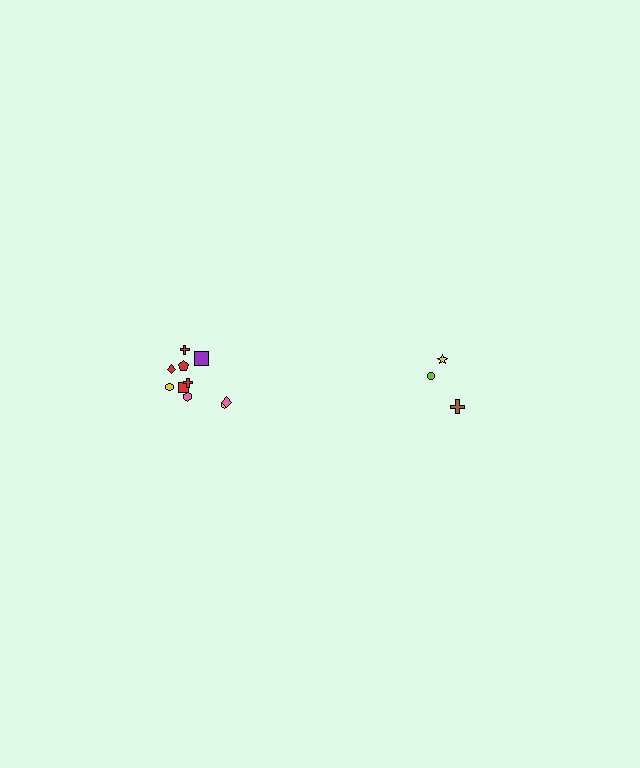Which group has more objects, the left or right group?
The left group.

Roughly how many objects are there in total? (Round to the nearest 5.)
Roughly 15 objects in total.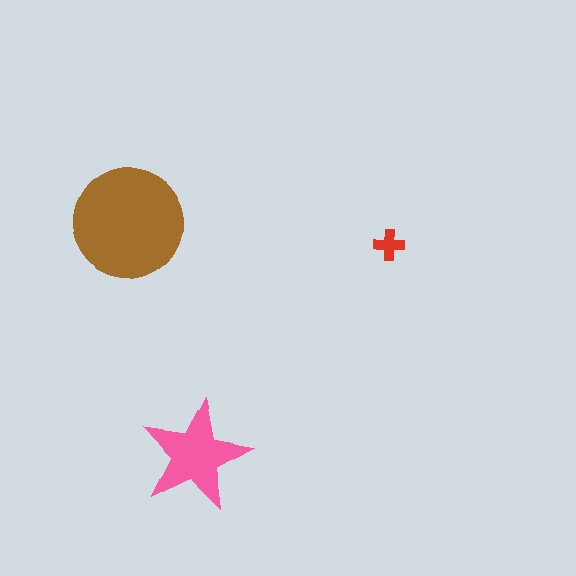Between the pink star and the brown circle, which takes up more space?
The brown circle.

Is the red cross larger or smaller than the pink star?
Smaller.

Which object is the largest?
The brown circle.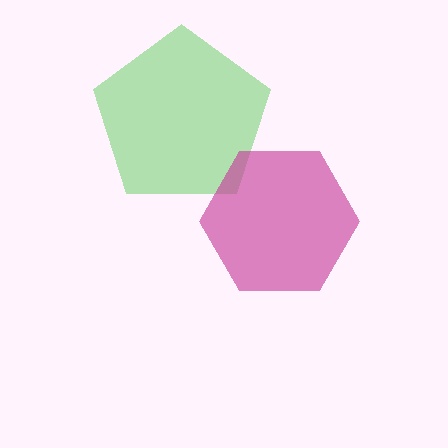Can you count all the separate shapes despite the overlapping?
Yes, there are 2 separate shapes.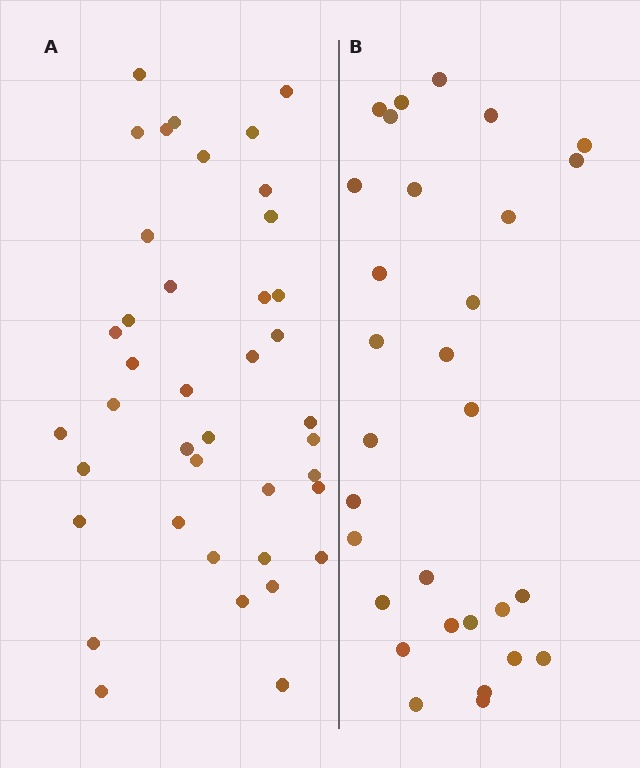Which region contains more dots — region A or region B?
Region A (the left region) has more dots.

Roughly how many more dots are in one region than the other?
Region A has roughly 10 or so more dots than region B.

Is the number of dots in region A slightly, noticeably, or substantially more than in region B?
Region A has noticeably more, but not dramatically so. The ratio is roughly 1.3 to 1.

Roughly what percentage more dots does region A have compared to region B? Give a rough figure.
About 35% more.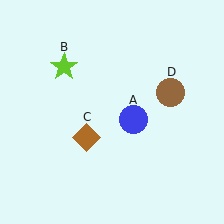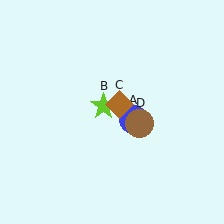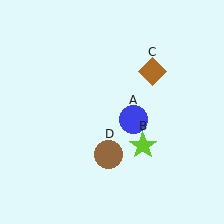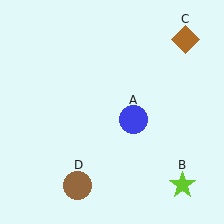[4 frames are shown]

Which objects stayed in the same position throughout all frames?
Blue circle (object A) remained stationary.